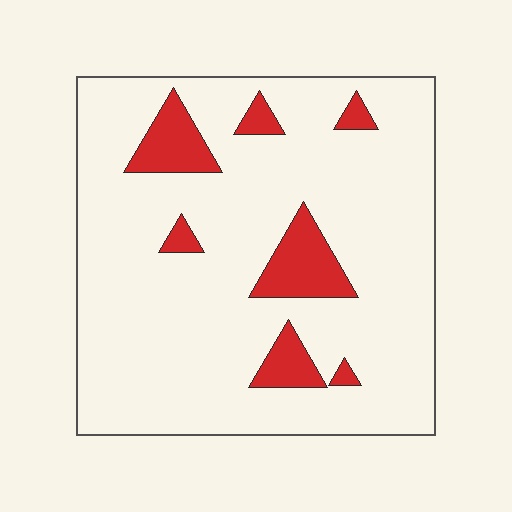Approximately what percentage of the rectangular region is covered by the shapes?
Approximately 10%.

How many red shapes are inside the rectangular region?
7.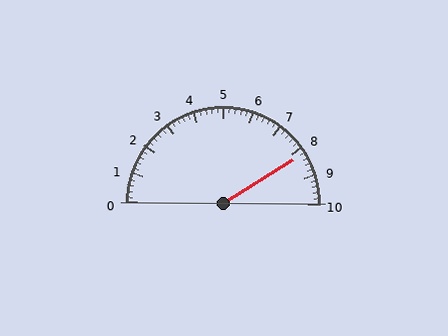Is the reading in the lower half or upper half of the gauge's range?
The reading is in the upper half of the range (0 to 10).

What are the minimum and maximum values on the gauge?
The gauge ranges from 0 to 10.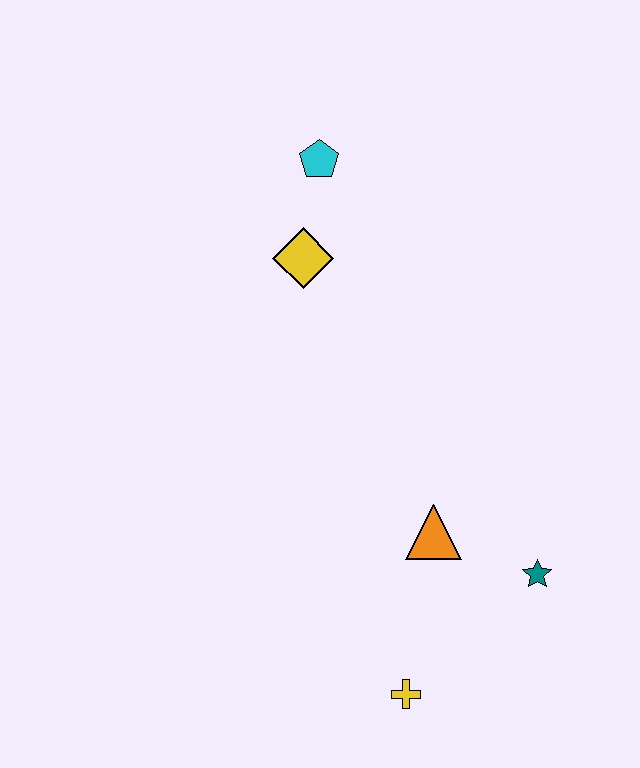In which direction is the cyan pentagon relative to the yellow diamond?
The cyan pentagon is above the yellow diamond.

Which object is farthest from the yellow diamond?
The yellow cross is farthest from the yellow diamond.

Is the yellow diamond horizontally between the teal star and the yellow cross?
No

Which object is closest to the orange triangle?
The teal star is closest to the orange triangle.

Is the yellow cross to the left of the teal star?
Yes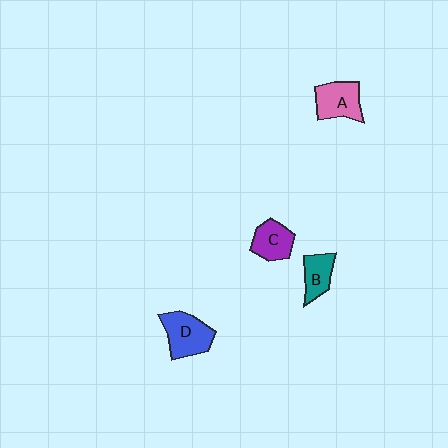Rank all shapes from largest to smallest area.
From largest to smallest: D (blue), A (pink), C (purple), B (teal).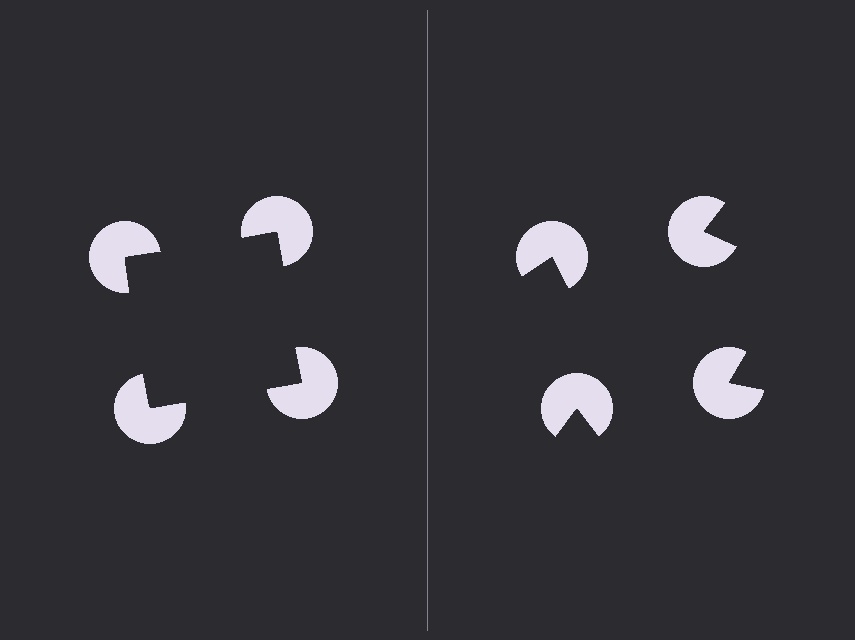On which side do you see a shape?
An illusory square appears on the left side. On the right side the wedge cuts are rotated, so no coherent shape forms.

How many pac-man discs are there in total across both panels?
8 — 4 on each side.